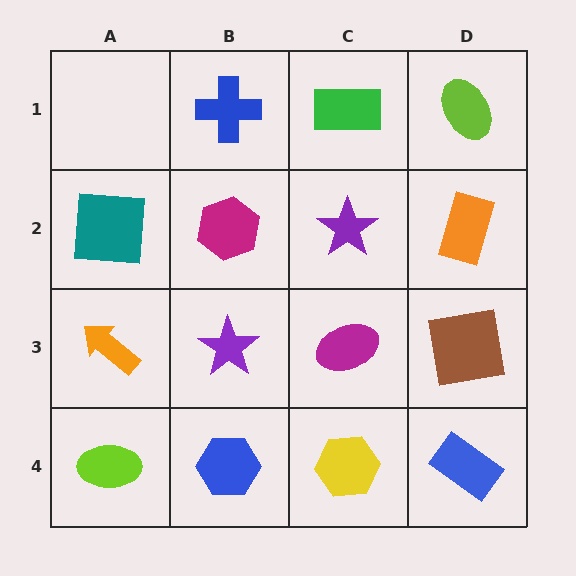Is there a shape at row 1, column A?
No, that cell is empty.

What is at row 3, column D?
A brown square.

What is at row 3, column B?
A purple star.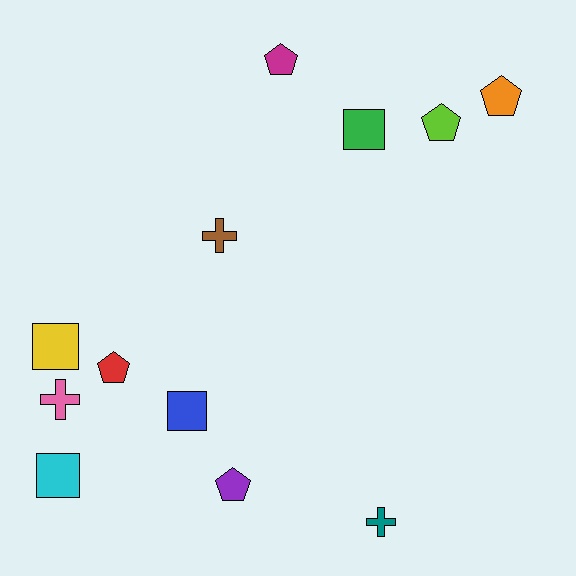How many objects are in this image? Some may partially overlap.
There are 12 objects.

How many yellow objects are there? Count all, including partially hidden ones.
There is 1 yellow object.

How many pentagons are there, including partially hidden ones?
There are 5 pentagons.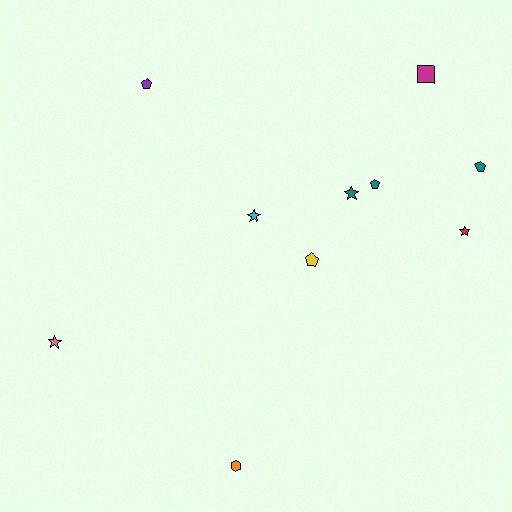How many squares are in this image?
There is 1 square.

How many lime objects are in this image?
There are no lime objects.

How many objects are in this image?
There are 10 objects.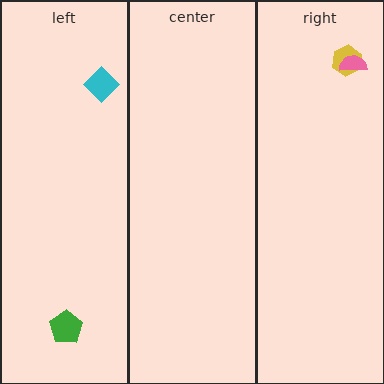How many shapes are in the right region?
2.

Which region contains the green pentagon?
The left region.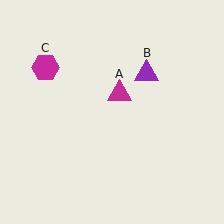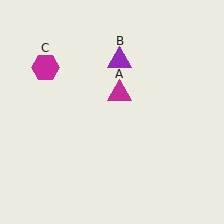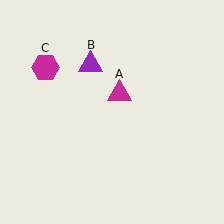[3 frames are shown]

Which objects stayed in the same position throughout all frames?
Magenta triangle (object A) and magenta hexagon (object C) remained stationary.